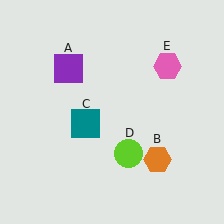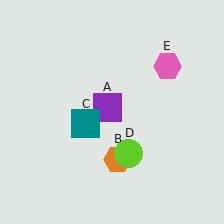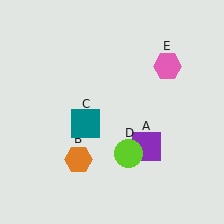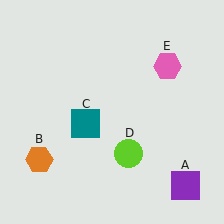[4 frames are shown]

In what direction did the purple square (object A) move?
The purple square (object A) moved down and to the right.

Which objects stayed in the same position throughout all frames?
Teal square (object C) and lime circle (object D) and pink hexagon (object E) remained stationary.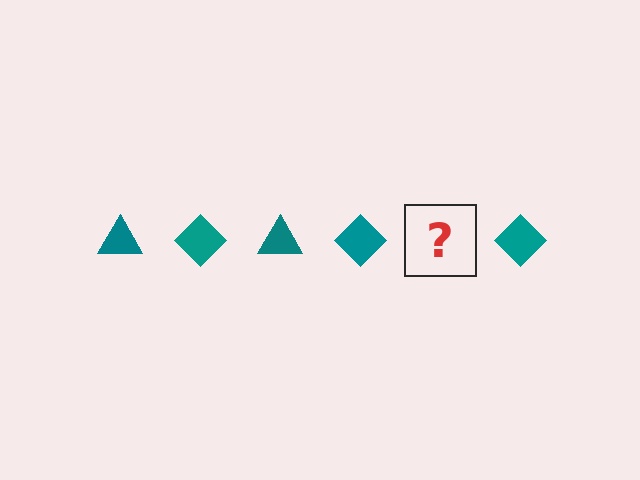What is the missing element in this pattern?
The missing element is a teal triangle.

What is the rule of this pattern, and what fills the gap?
The rule is that the pattern cycles through triangle, diamond shapes in teal. The gap should be filled with a teal triangle.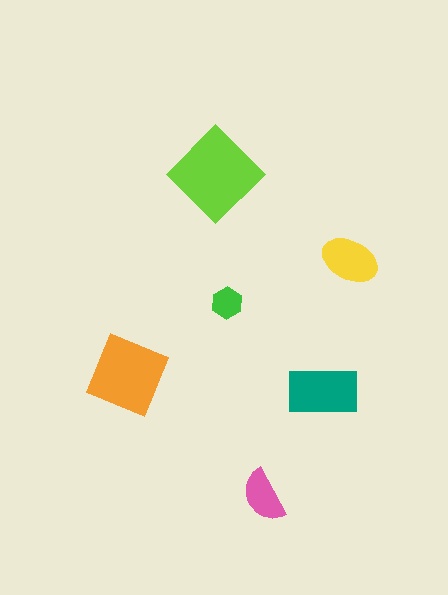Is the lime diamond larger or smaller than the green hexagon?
Larger.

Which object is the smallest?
The green hexagon.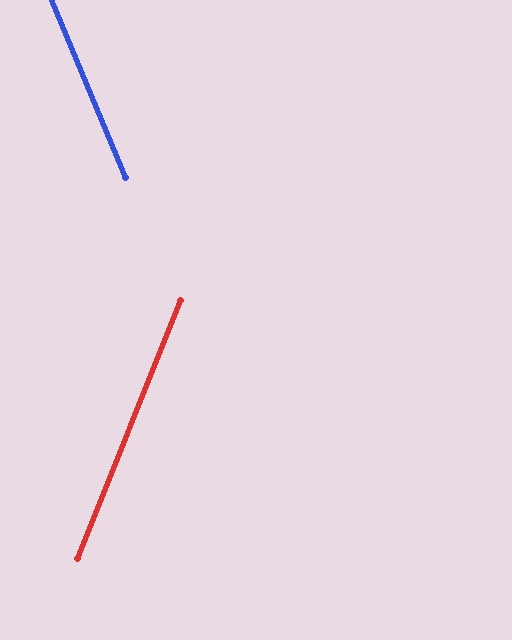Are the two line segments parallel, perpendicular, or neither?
Neither parallel nor perpendicular — they differ by about 44°.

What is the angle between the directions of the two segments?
Approximately 44 degrees.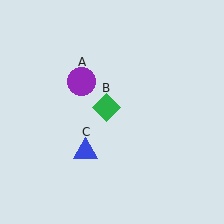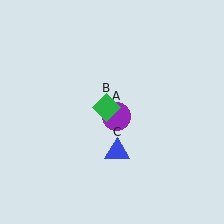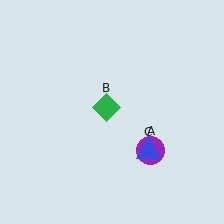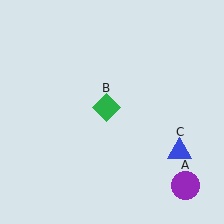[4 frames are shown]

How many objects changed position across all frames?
2 objects changed position: purple circle (object A), blue triangle (object C).